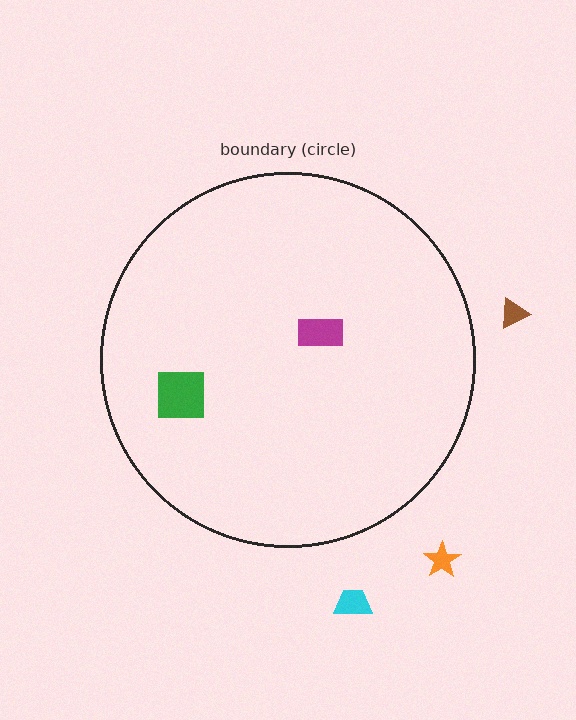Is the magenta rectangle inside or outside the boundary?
Inside.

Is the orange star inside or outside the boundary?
Outside.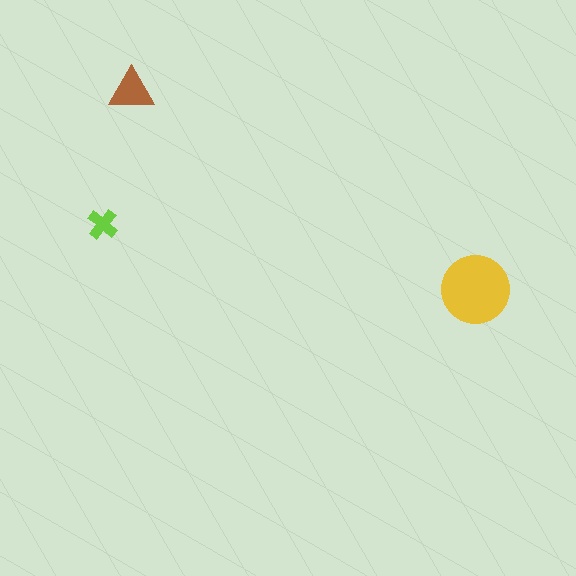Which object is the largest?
The yellow circle.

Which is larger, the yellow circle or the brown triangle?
The yellow circle.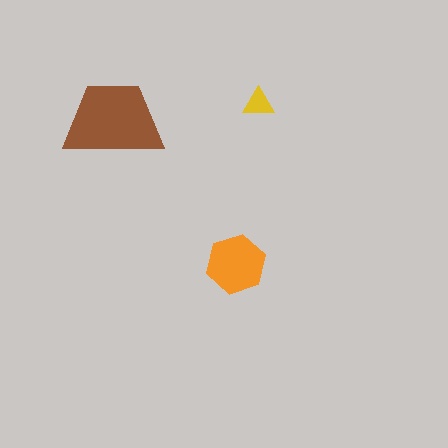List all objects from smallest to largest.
The yellow triangle, the orange hexagon, the brown trapezoid.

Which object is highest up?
The yellow triangle is topmost.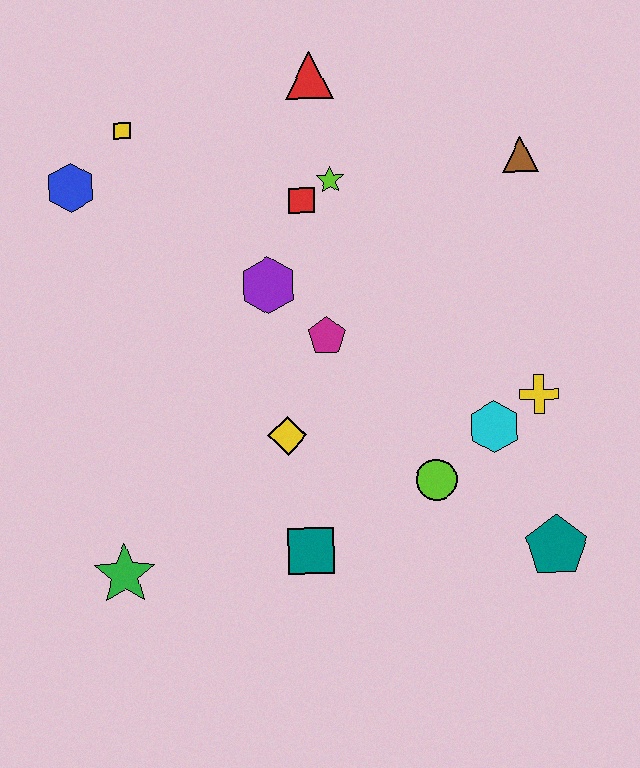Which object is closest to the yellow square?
The blue hexagon is closest to the yellow square.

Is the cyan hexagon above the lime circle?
Yes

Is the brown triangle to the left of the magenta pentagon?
No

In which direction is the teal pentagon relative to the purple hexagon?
The teal pentagon is to the right of the purple hexagon.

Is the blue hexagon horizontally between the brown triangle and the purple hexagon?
No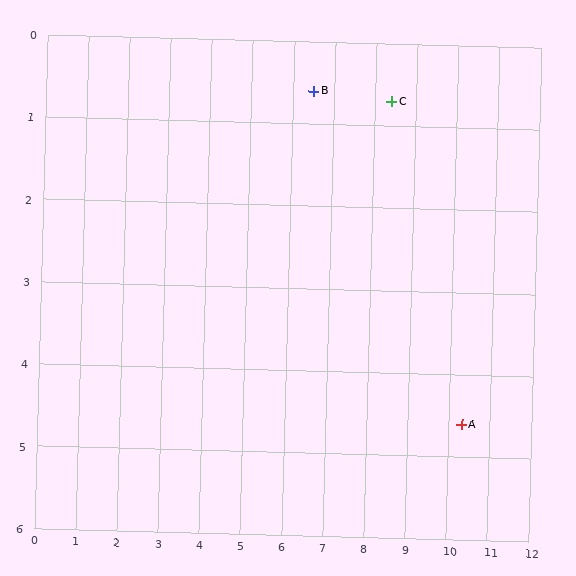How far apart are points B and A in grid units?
Points B and A are about 5.5 grid units apart.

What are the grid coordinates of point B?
Point B is at approximately (6.5, 0.6).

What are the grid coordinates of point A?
Point A is at approximately (10.3, 4.6).